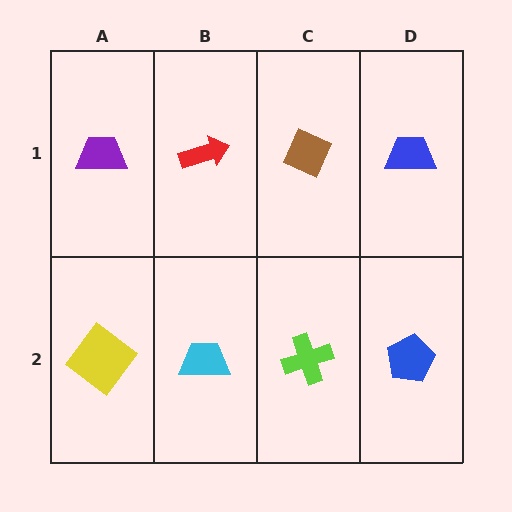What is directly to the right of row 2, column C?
A blue pentagon.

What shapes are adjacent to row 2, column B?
A red arrow (row 1, column B), a yellow diamond (row 2, column A), a lime cross (row 2, column C).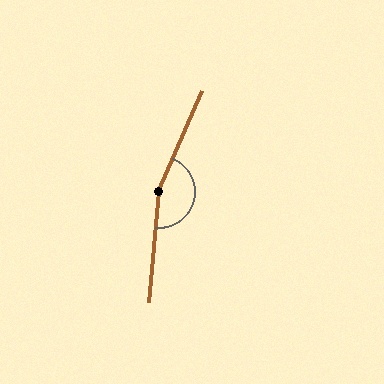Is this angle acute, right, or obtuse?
It is obtuse.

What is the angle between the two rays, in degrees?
Approximately 162 degrees.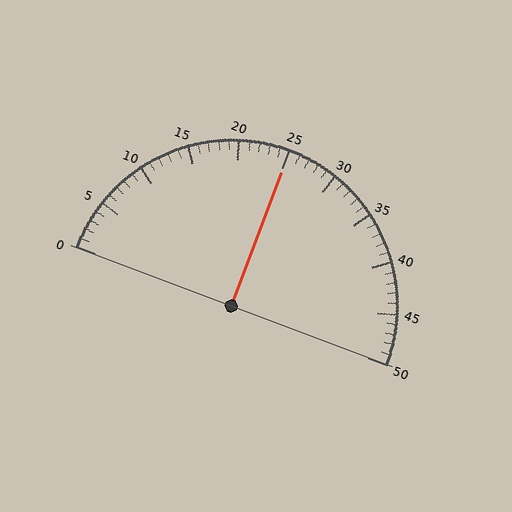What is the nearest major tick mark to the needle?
The nearest major tick mark is 25.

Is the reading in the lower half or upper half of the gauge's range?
The reading is in the upper half of the range (0 to 50).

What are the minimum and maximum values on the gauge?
The gauge ranges from 0 to 50.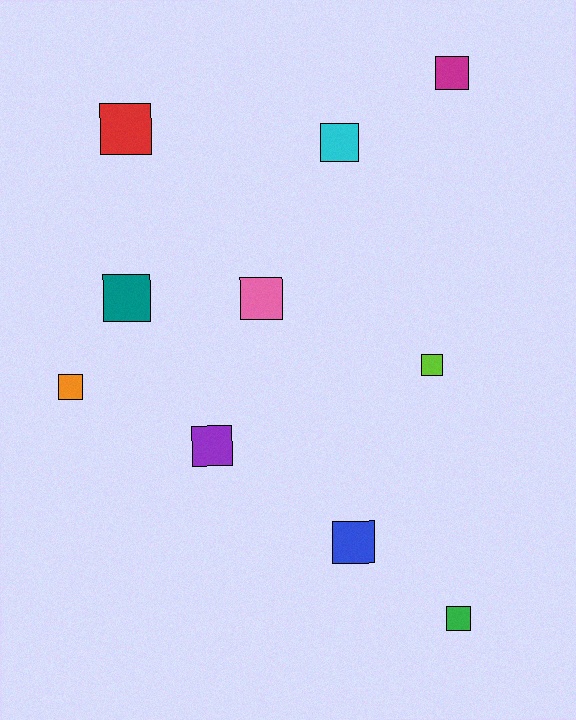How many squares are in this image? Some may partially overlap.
There are 10 squares.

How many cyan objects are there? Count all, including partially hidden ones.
There is 1 cyan object.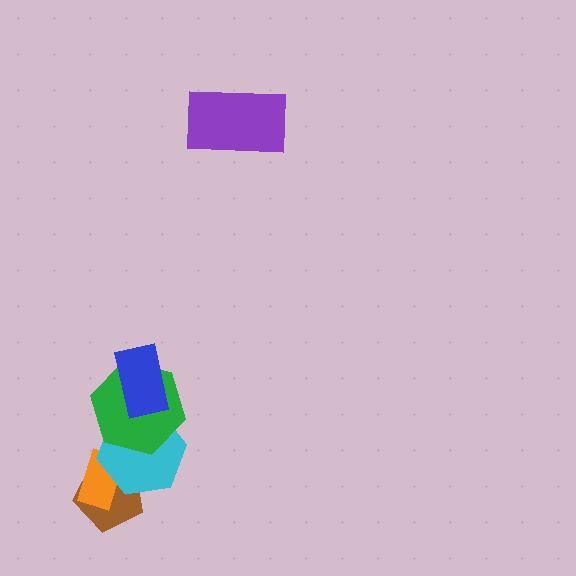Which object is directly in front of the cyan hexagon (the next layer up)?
The green hexagon is directly in front of the cyan hexagon.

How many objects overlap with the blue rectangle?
2 objects overlap with the blue rectangle.